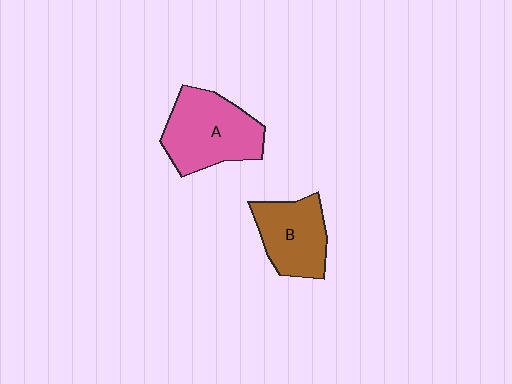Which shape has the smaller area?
Shape B (brown).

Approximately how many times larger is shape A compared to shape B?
Approximately 1.3 times.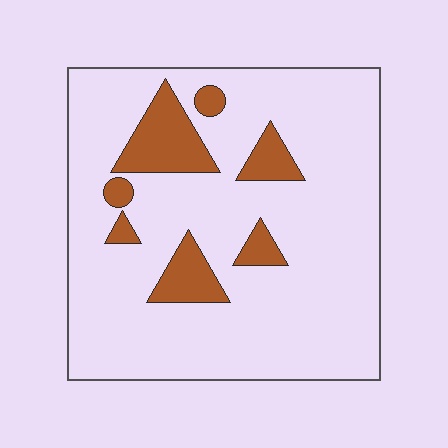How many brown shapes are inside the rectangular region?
7.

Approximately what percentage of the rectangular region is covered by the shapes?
Approximately 15%.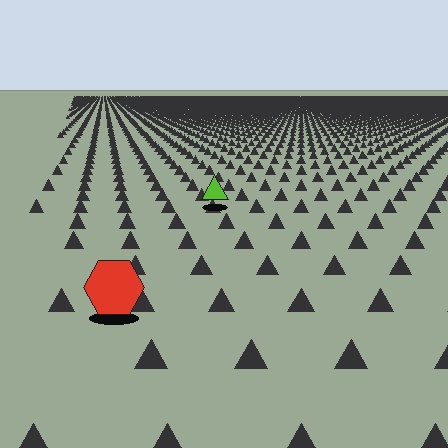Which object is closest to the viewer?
The red hexagon is closest. The texture marks near it are larger and more spread out.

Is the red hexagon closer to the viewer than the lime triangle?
Yes. The red hexagon is closer — you can tell from the texture gradient: the ground texture is coarser near it.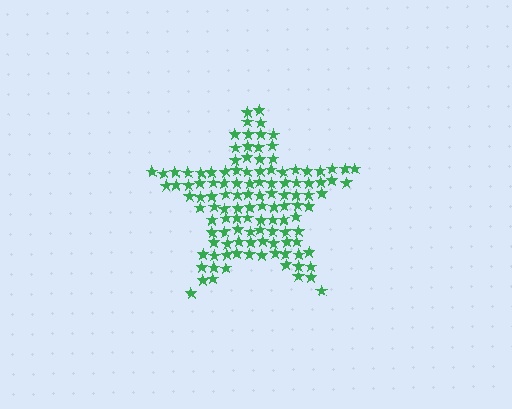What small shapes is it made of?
It is made of small stars.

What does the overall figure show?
The overall figure shows a star.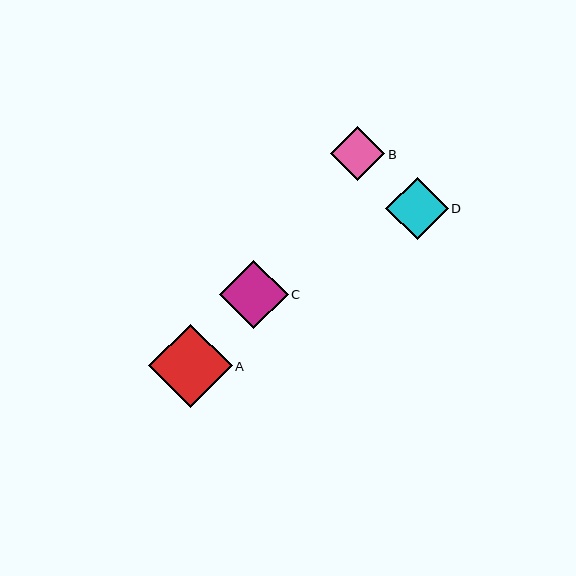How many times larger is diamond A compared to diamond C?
Diamond A is approximately 1.2 times the size of diamond C.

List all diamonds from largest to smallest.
From largest to smallest: A, C, D, B.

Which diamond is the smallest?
Diamond B is the smallest with a size of approximately 54 pixels.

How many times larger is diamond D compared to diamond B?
Diamond D is approximately 1.2 times the size of diamond B.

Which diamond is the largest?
Diamond A is the largest with a size of approximately 83 pixels.